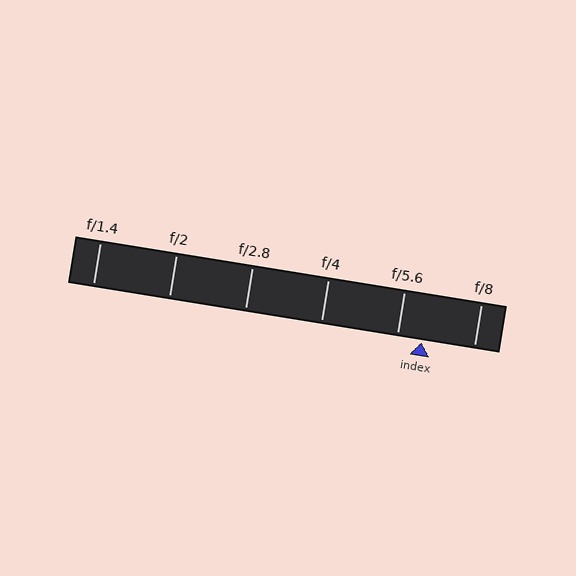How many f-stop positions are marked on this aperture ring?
There are 6 f-stop positions marked.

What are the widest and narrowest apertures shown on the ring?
The widest aperture shown is f/1.4 and the narrowest is f/8.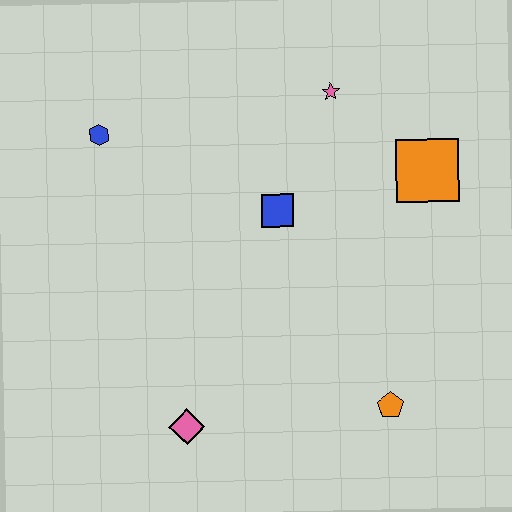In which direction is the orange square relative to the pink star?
The orange square is to the right of the pink star.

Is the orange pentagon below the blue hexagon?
Yes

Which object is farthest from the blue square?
The pink diamond is farthest from the blue square.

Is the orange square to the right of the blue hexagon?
Yes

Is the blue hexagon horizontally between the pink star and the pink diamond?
No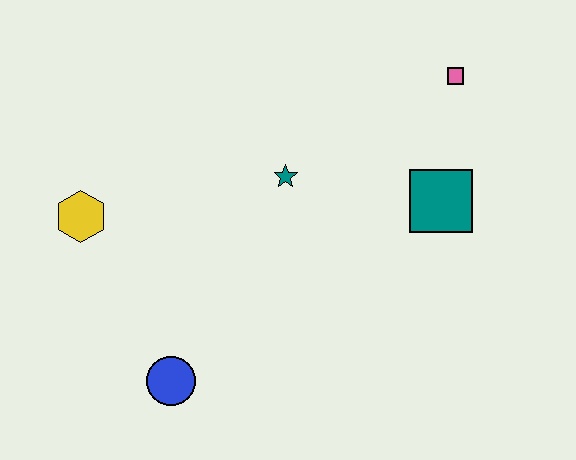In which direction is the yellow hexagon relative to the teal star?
The yellow hexagon is to the left of the teal star.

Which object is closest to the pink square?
The teal square is closest to the pink square.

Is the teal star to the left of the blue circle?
No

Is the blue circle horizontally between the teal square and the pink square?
No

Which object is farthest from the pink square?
The blue circle is farthest from the pink square.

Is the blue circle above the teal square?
No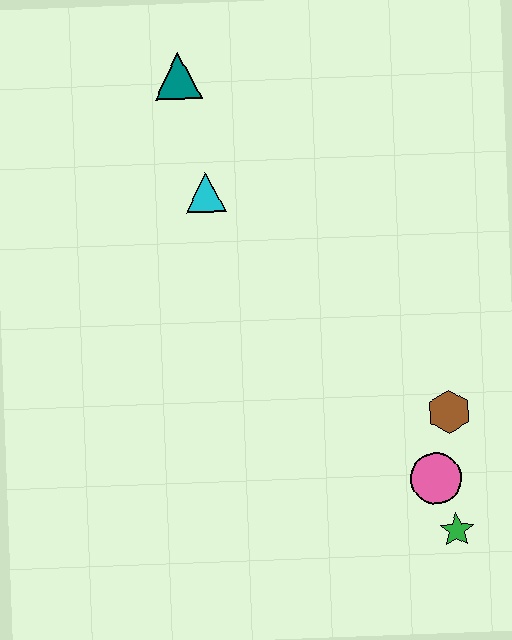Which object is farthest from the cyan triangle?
The green star is farthest from the cyan triangle.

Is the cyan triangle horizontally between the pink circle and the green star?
No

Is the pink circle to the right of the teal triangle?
Yes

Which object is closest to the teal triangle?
The cyan triangle is closest to the teal triangle.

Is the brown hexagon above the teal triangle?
No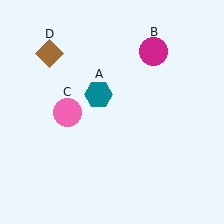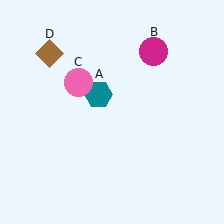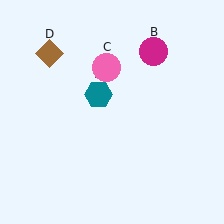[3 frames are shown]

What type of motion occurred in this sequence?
The pink circle (object C) rotated clockwise around the center of the scene.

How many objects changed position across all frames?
1 object changed position: pink circle (object C).